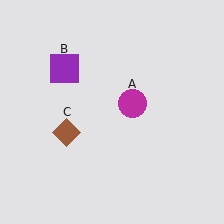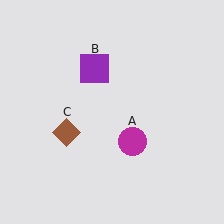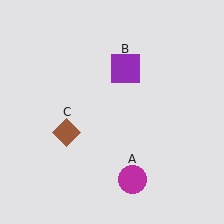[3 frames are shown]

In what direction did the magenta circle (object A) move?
The magenta circle (object A) moved down.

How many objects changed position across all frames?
2 objects changed position: magenta circle (object A), purple square (object B).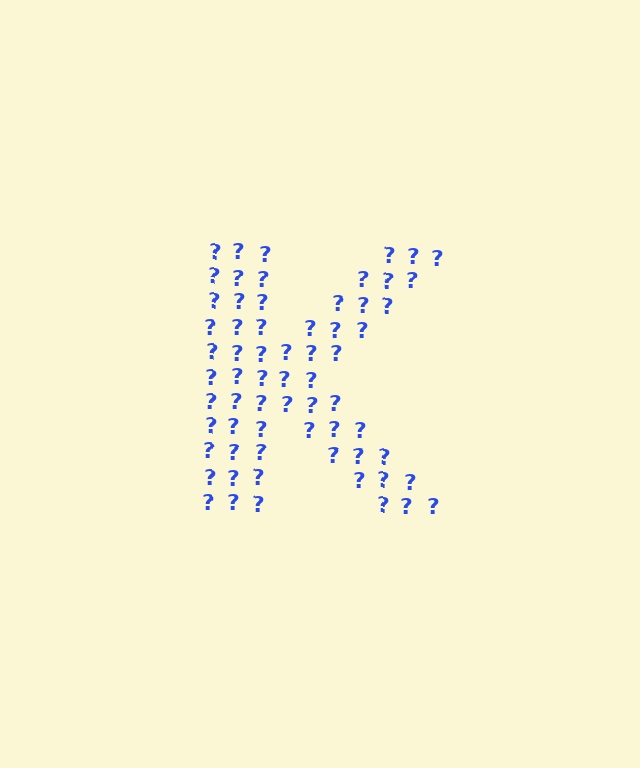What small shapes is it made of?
It is made of small question marks.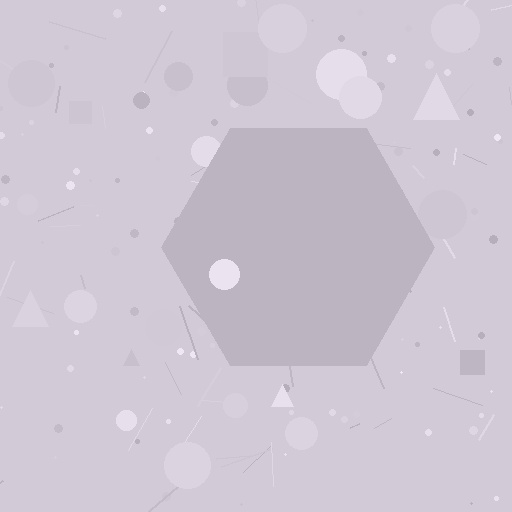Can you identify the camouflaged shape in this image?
The camouflaged shape is a hexagon.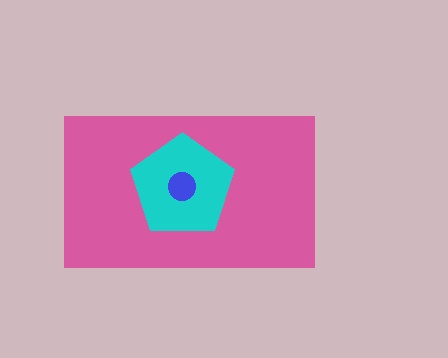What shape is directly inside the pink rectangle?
The cyan pentagon.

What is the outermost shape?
The pink rectangle.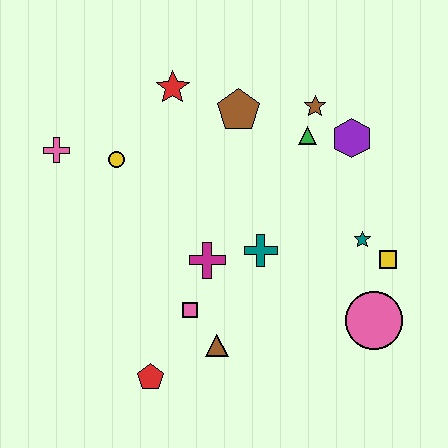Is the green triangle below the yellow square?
No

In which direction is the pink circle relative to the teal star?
The pink circle is below the teal star.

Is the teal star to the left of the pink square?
No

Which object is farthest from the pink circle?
The pink cross is farthest from the pink circle.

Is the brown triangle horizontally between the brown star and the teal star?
No